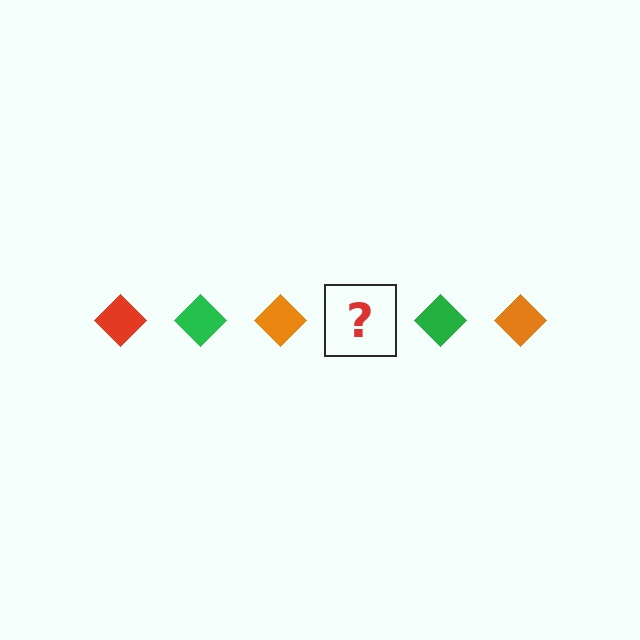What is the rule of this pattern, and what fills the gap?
The rule is that the pattern cycles through red, green, orange diamonds. The gap should be filled with a red diamond.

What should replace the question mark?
The question mark should be replaced with a red diamond.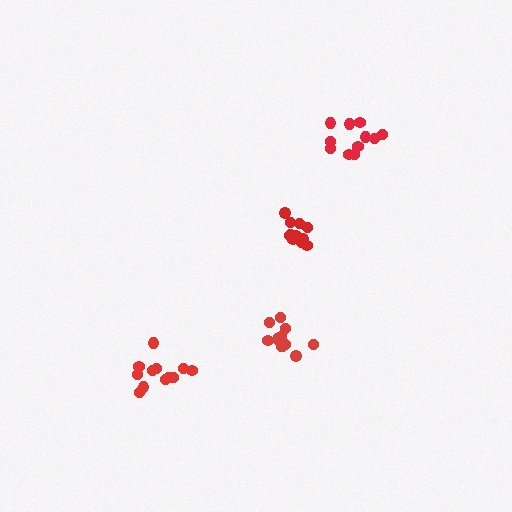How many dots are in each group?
Group 1: 12 dots, Group 2: 12 dots, Group 3: 11 dots, Group 4: 12 dots (47 total).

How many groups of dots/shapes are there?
There are 4 groups.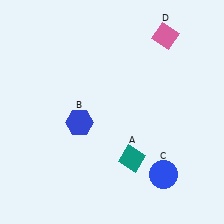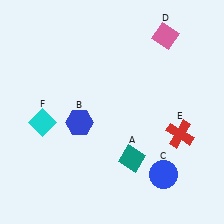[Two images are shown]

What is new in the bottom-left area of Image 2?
A cyan diamond (F) was added in the bottom-left area of Image 2.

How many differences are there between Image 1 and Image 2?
There are 2 differences between the two images.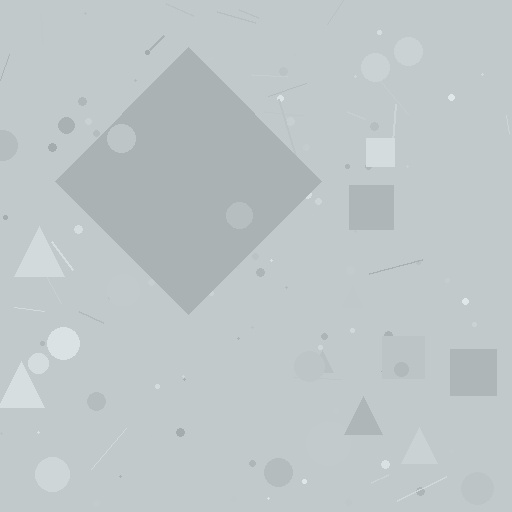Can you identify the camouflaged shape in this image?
The camouflaged shape is a diamond.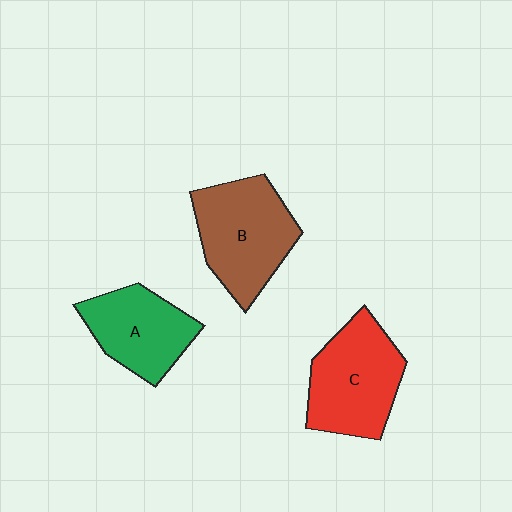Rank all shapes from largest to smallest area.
From largest to smallest: B (brown), C (red), A (green).